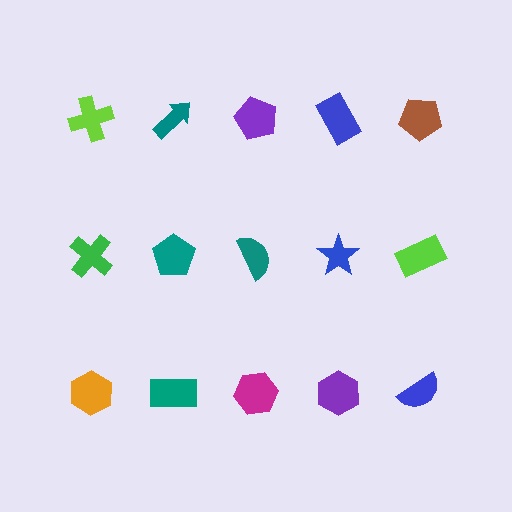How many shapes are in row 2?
5 shapes.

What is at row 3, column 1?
An orange hexagon.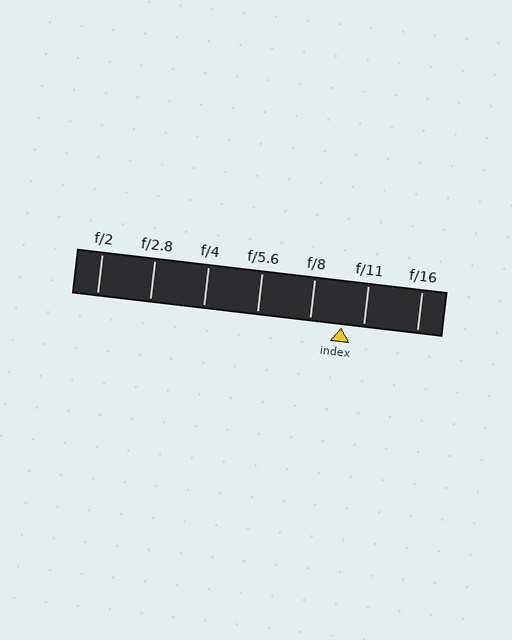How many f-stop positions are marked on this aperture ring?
There are 7 f-stop positions marked.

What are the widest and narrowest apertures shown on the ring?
The widest aperture shown is f/2 and the narrowest is f/16.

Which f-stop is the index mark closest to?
The index mark is closest to f/11.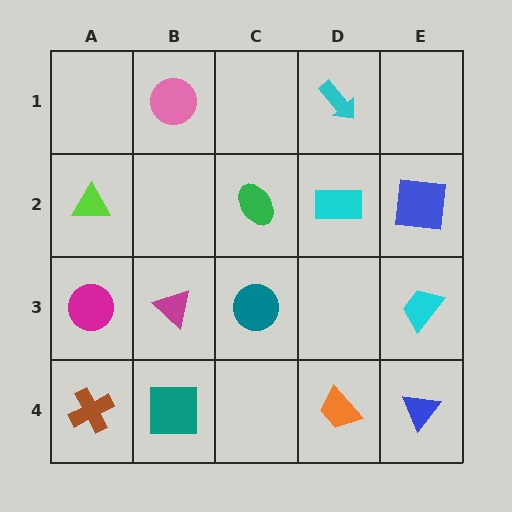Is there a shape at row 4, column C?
No, that cell is empty.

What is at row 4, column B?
A teal square.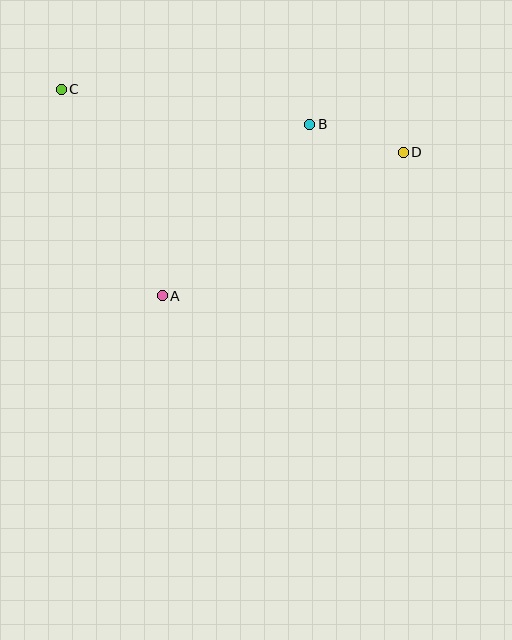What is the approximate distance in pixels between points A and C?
The distance between A and C is approximately 230 pixels.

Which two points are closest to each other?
Points B and D are closest to each other.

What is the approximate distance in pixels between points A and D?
The distance between A and D is approximately 280 pixels.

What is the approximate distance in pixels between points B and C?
The distance between B and C is approximately 251 pixels.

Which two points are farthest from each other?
Points C and D are farthest from each other.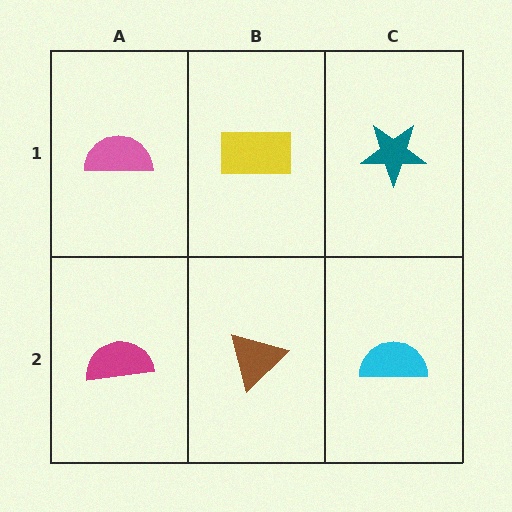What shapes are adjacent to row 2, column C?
A teal star (row 1, column C), a brown triangle (row 2, column B).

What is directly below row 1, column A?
A magenta semicircle.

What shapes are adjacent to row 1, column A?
A magenta semicircle (row 2, column A), a yellow rectangle (row 1, column B).